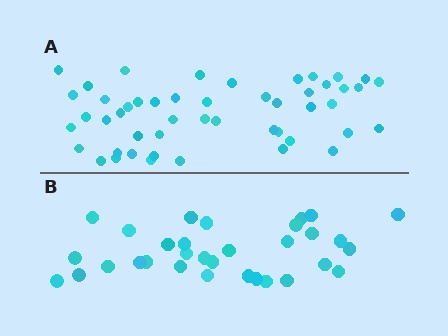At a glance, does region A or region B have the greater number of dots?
Region A (the top region) has more dots.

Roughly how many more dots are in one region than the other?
Region A has approximately 15 more dots than region B.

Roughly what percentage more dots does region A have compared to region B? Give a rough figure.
About 55% more.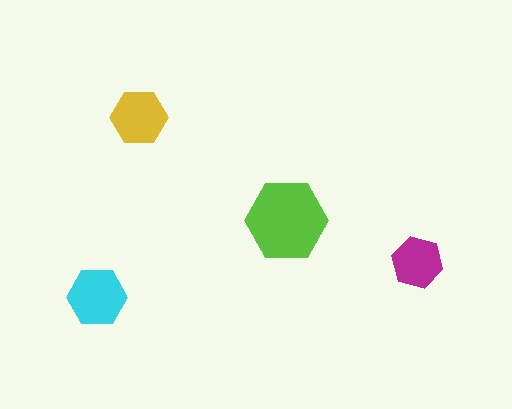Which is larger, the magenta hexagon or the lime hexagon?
The lime one.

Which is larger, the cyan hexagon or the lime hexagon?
The lime one.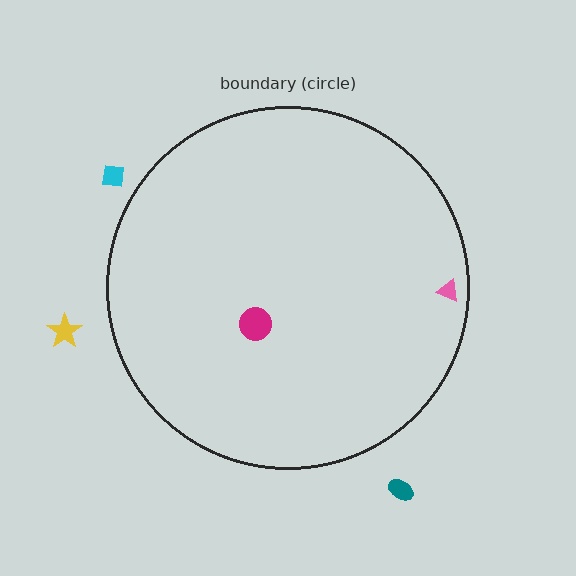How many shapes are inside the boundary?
2 inside, 3 outside.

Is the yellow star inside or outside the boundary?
Outside.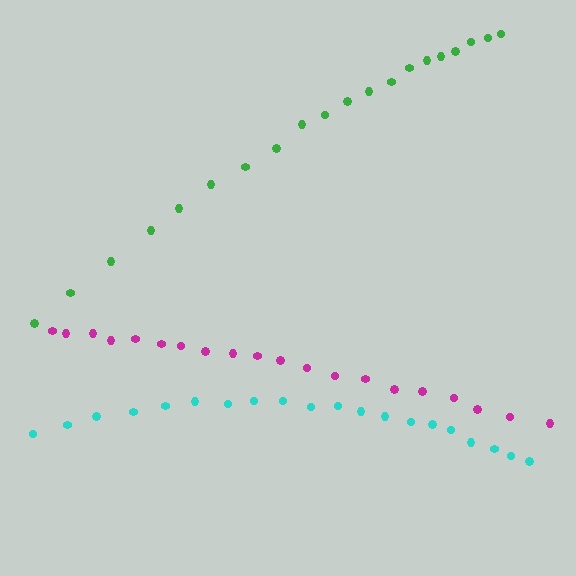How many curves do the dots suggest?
There are 3 distinct paths.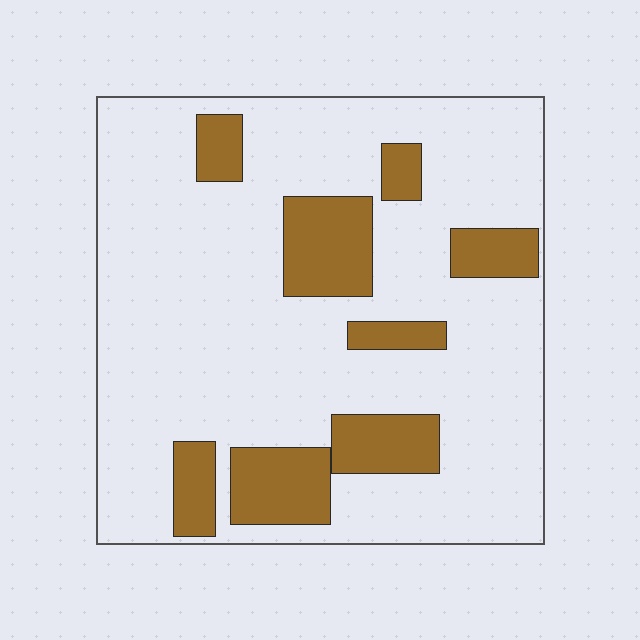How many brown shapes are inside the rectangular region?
8.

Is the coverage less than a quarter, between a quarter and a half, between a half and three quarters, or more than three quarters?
Less than a quarter.